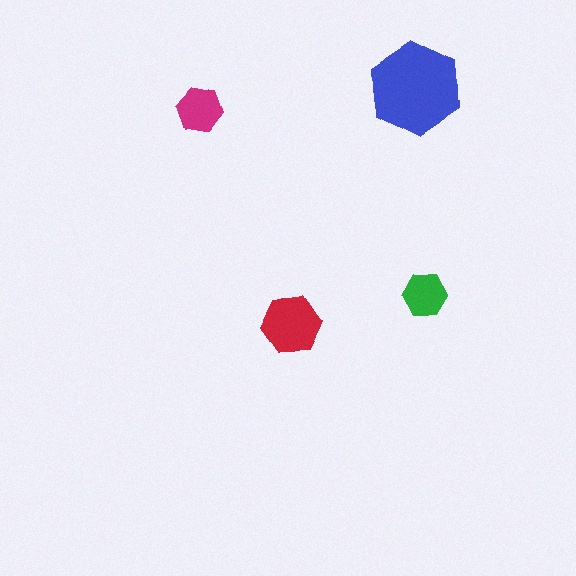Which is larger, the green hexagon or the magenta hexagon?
The magenta one.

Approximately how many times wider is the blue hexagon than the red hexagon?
About 1.5 times wider.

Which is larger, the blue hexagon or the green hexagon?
The blue one.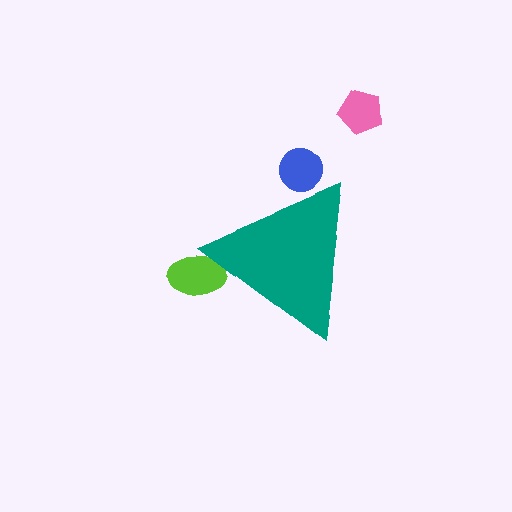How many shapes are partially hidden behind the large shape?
2 shapes are partially hidden.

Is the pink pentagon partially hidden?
No, the pink pentagon is fully visible.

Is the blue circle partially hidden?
Yes, the blue circle is partially hidden behind the teal triangle.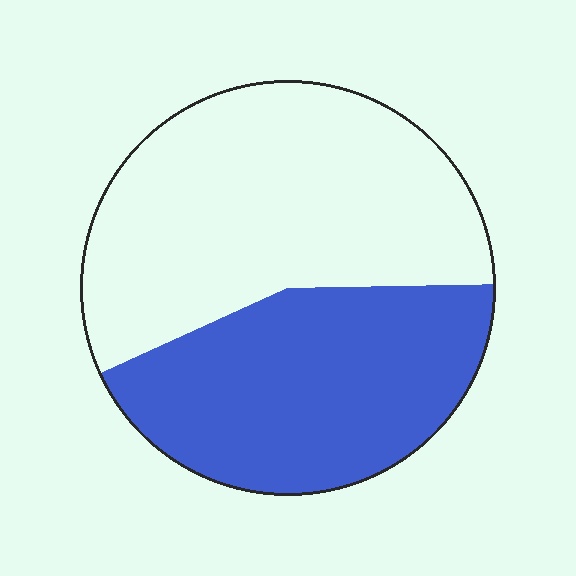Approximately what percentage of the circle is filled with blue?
Approximately 45%.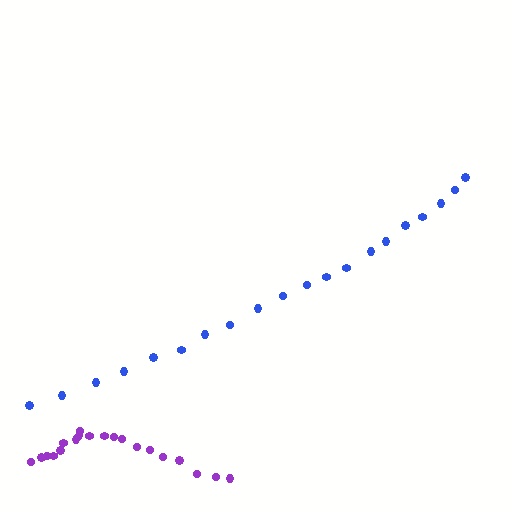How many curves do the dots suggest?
There are 2 distinct paths.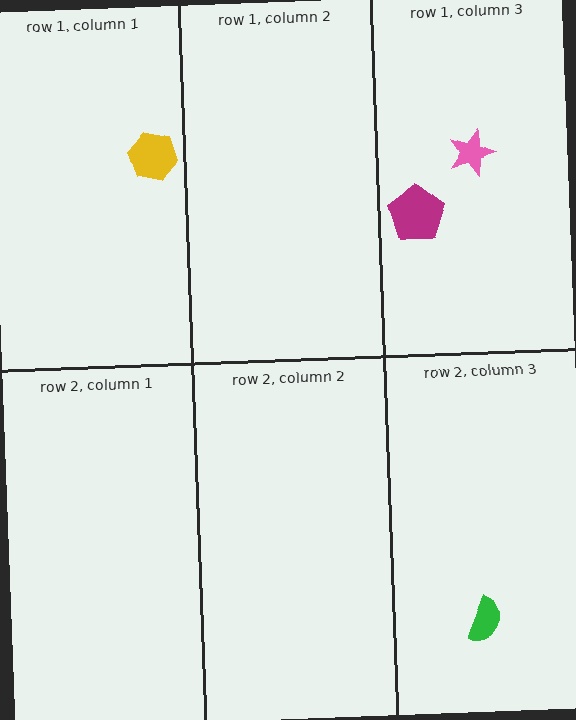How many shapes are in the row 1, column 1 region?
1.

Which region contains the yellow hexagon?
The row 1, column 1 region.